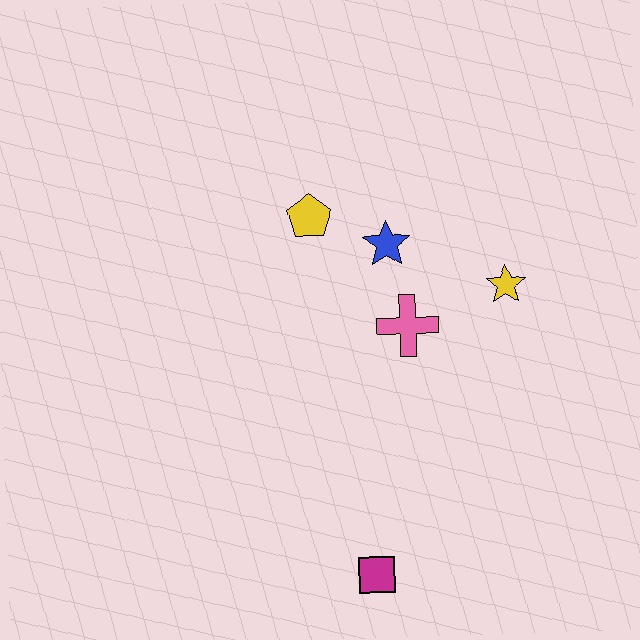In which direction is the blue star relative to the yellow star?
The blue star is to the left of the yellow star.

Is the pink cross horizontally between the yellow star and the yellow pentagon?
Yes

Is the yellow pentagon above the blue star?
Yes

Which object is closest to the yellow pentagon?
The blue star is closest to the yellow pentagon.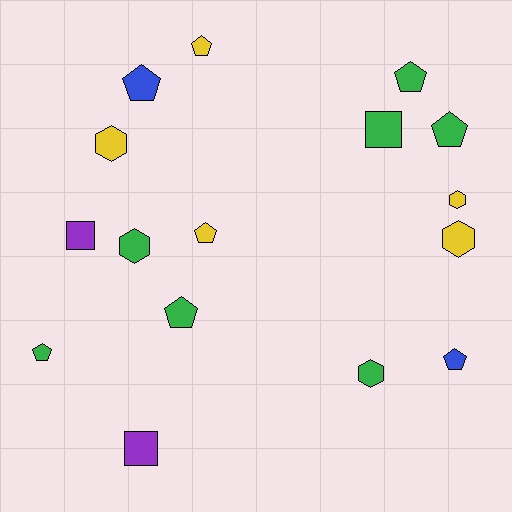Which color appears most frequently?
Green, with 7 objects.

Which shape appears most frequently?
Pentagon, with 8 objects.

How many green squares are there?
There is 1 green square.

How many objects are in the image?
There are 16 objects.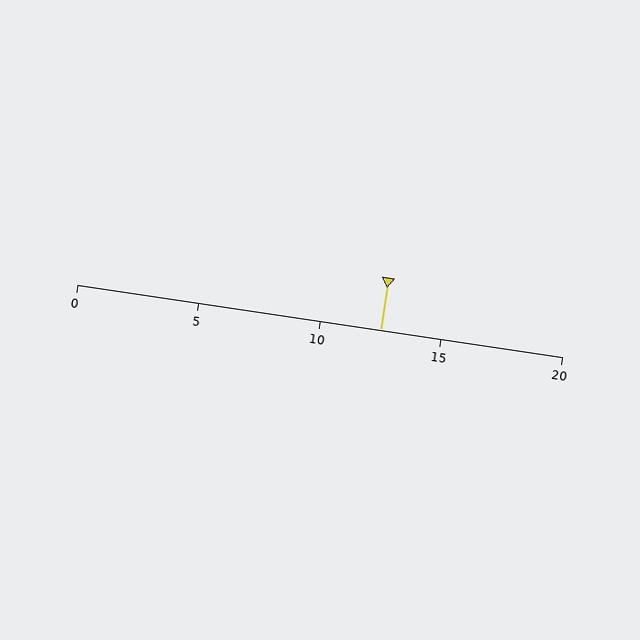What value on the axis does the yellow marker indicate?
The marker indicates approximately 12.5.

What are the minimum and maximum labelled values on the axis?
The axis runs from 0 to 20.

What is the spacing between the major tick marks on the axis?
The major ticks are spaced 5 apart.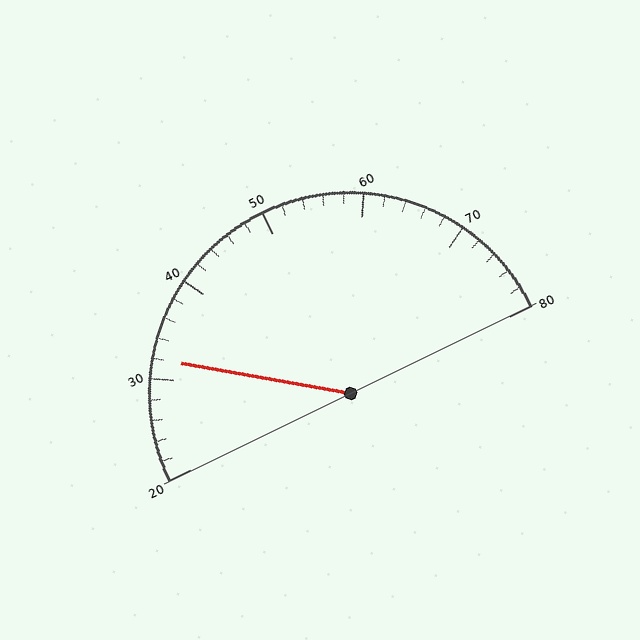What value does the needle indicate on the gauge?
The needle indicates approximately 32.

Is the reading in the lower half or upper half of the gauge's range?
The reading is in the lower half of the range (20 to 80).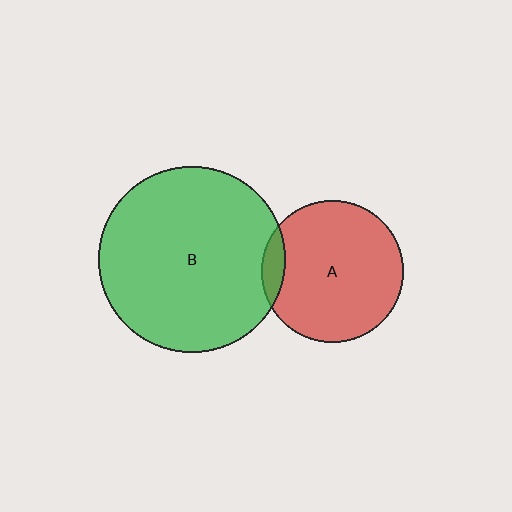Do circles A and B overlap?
Yes.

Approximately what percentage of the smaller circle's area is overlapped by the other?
Approximately 10%.